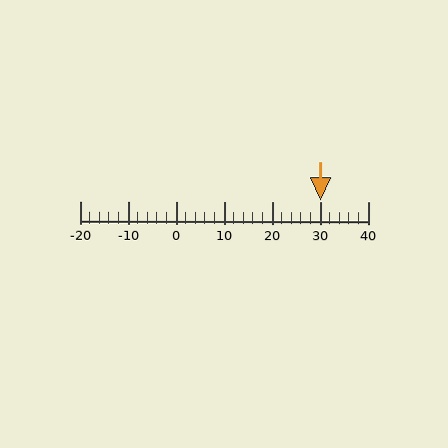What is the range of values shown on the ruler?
The ruler shows values from -20 to 40.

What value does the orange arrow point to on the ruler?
The orange arrow points to approximately 30.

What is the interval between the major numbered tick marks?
The major tick marks are spaced 10 units apart.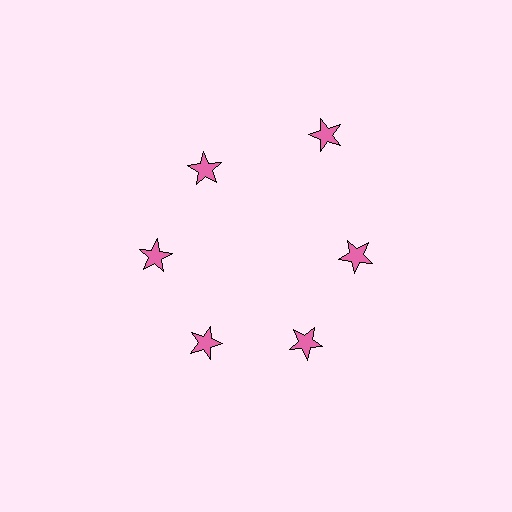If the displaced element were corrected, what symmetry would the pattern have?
It would have 6-fold rotational symmetry — the pattern would map onto itself every 60 degrees.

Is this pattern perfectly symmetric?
No. The 6 pink stars are arranged in a ring, but one element near the 1 o'clock position is pushed outward from the center, breaking the 6-fold rotational symmetry.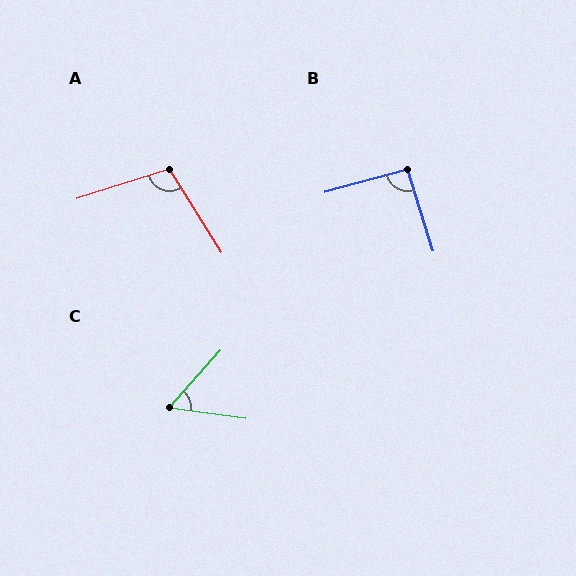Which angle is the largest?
A, at approximately 104 degrees.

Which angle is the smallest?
C, at approximately 56 degrees.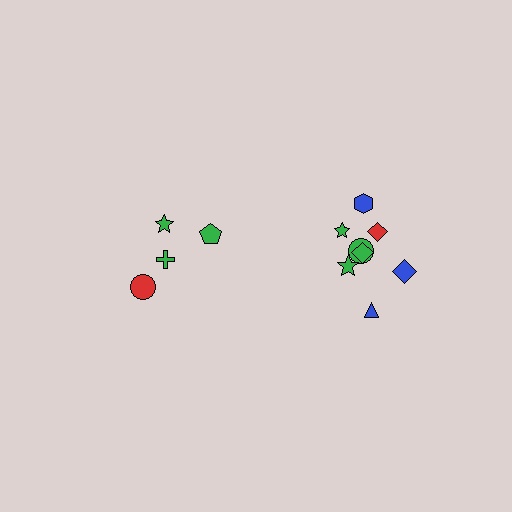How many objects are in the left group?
There are 4 objects.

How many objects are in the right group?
There are 8 objects.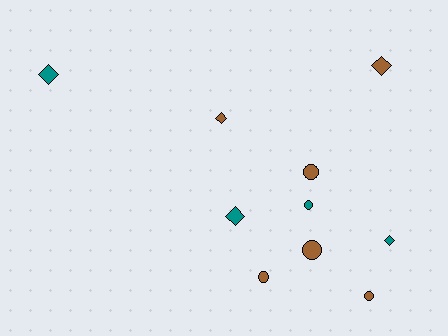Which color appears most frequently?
Brown, with 6 objects.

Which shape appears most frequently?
Circle, with 5 objects.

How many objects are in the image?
There are 10 objects.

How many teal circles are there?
There is 1 teal circle.